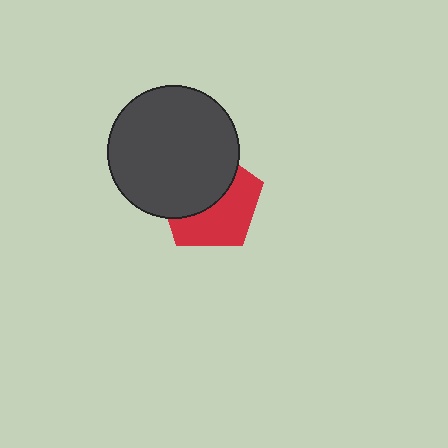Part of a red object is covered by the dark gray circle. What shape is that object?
It is a pentagon.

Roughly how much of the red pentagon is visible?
About half of it is visible (roughly 50%).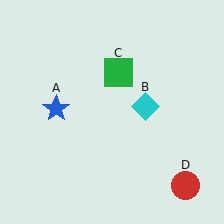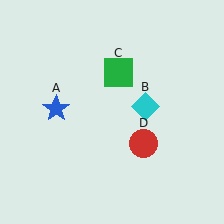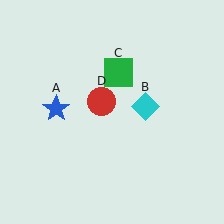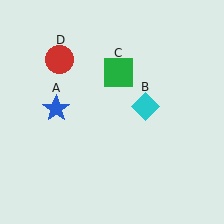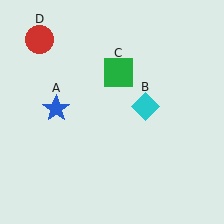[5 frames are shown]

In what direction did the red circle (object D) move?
The red circle (object D) moved up and to the left.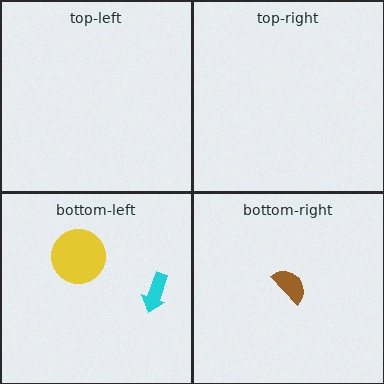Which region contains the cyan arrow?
The bottom-left region.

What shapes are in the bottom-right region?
The brown semicircle.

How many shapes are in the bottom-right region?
1.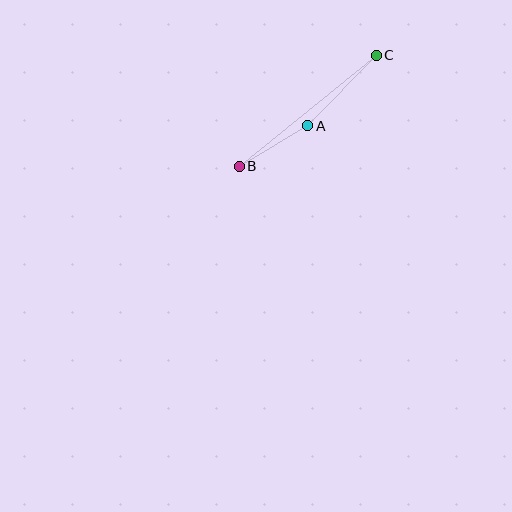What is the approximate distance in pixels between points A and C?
The distance between A and C is approximately 98 pixels.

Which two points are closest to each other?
Points A and B are closest to each other.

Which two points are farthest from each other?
Points B and C are farthest from each other.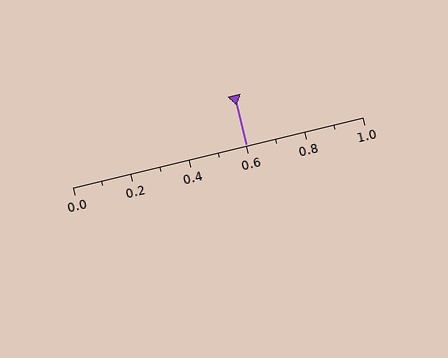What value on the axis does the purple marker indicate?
The marker indicates approximately 0.6.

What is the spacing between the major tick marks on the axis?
The major ticks are spaced 0.2 apart.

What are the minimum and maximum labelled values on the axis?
The axis runs from 0.0 to 1.0.